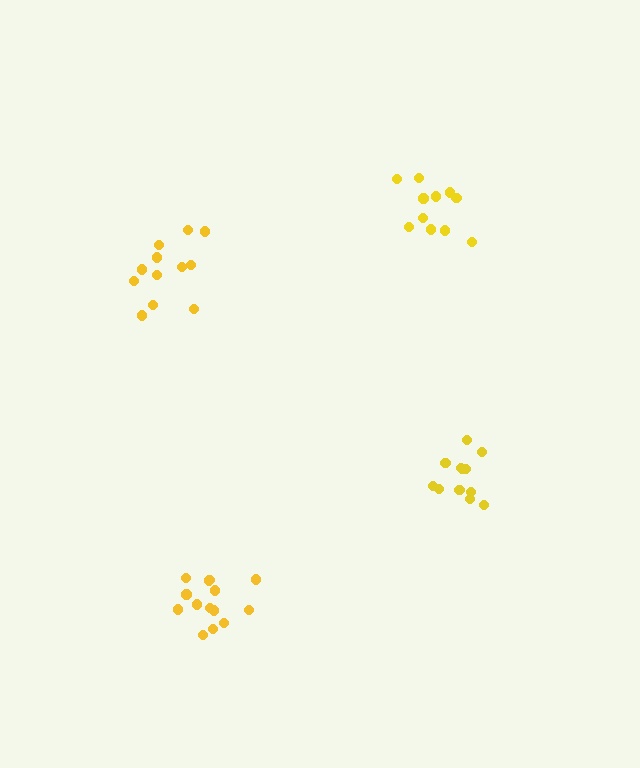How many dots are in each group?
Group 1: 12 dots, Group 2: 12 dots, Group 3: 14 dots, Group 4: 12 dots (50 total).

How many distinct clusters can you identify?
There are 4 distinct clusters.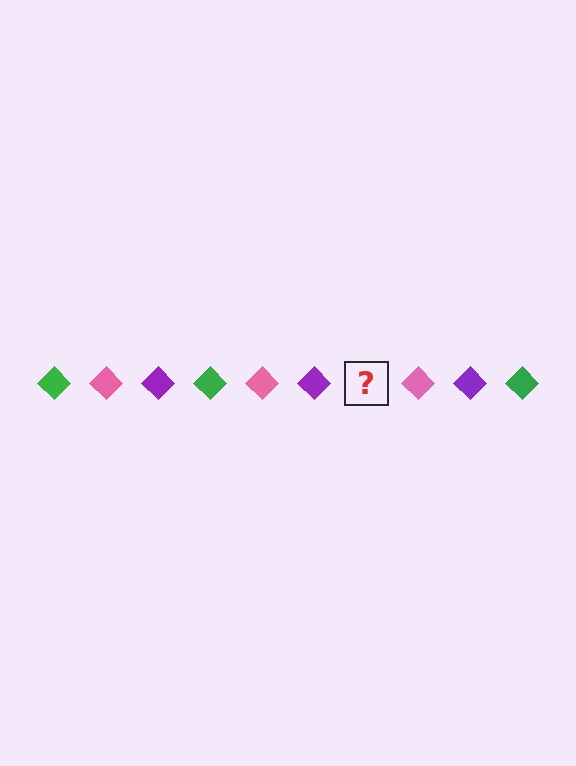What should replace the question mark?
The question mark should be replaced with a green diamond.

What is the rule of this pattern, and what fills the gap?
The rule is that the pattern cycles through green, pink, purple diamonds. The gap should be filled with a green diamond.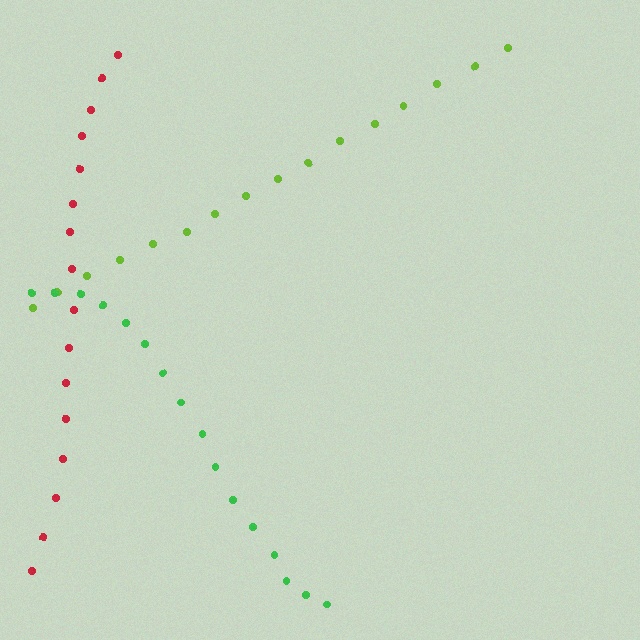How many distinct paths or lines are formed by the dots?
There are 3 distinct paths.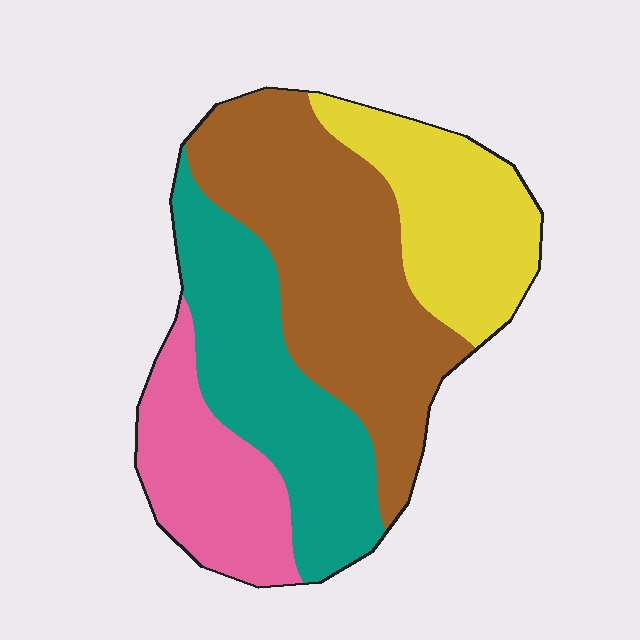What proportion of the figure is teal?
Teal covers roughly 25% of the figure.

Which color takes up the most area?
Brown, at roughly 35%.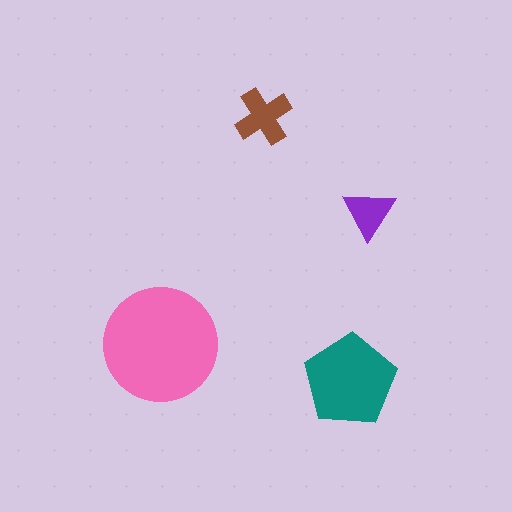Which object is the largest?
The pink circle.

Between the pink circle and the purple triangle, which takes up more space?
The pink circle.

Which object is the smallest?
The purple triangle.